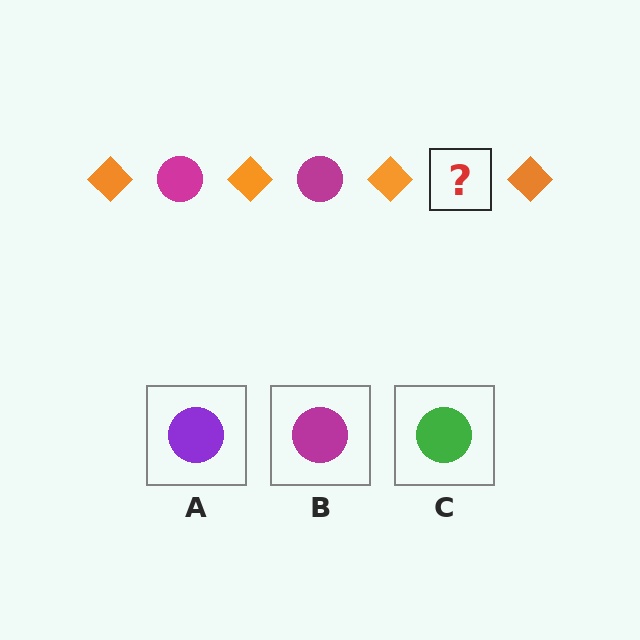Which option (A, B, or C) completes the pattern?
B.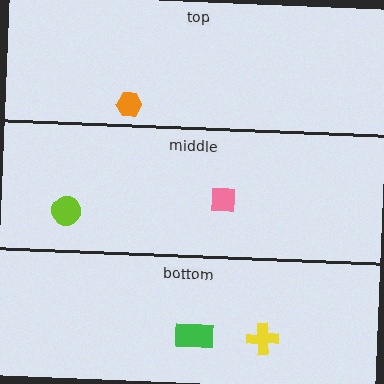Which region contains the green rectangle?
The bottom region.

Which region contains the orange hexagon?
The top region.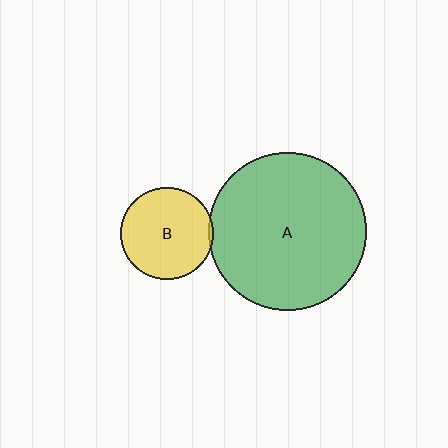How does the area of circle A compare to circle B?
Approximately 2.9 times.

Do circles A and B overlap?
Yes.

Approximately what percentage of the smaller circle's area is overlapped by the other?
Approximately 5%.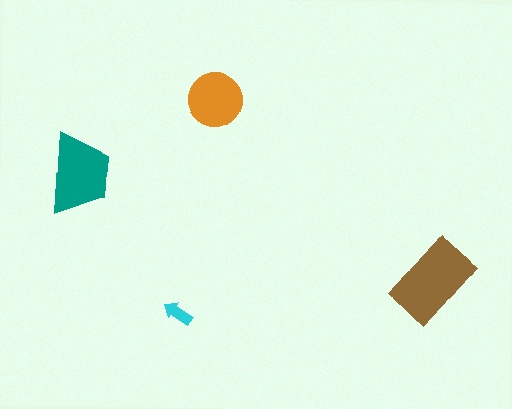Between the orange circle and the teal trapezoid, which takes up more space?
The teal trapezoid.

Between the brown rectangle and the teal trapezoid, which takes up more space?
The brown rectangle.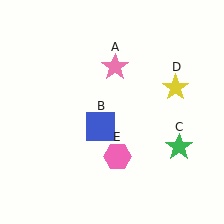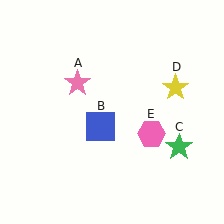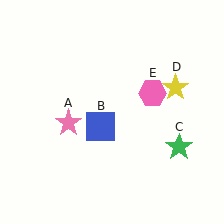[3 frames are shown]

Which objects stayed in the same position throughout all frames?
Blue square (object B) and green star (object C) and yellow star (object D) remained stationary.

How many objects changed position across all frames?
2 objects changed position: pink star (object A), pink hexagon (object E).